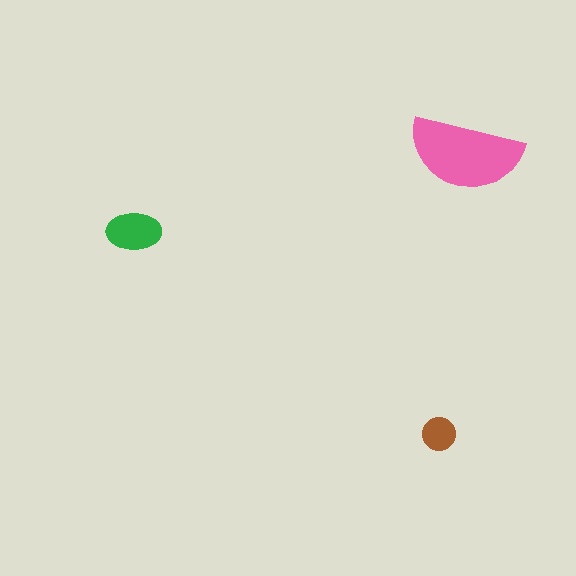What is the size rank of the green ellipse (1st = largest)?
2nd.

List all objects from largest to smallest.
The pink semicircle, the green ellipse, the brown circle.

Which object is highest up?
The pink semicircle is topmost.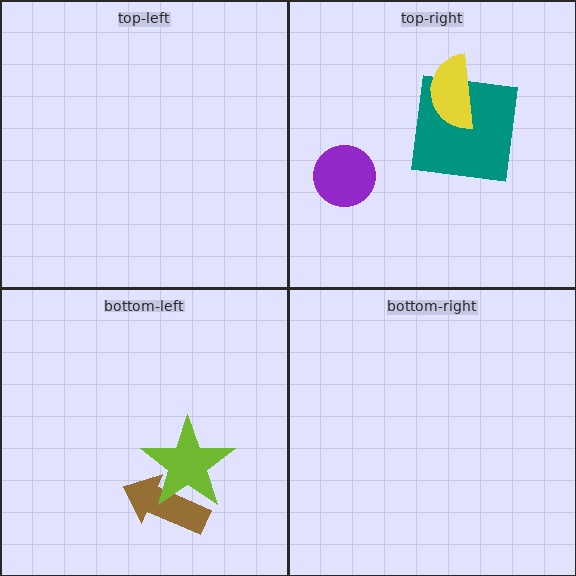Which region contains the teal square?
The top-right region.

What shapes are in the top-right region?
The teal square, the yellow semicircle, the purple circle.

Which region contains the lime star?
The bottom-left region.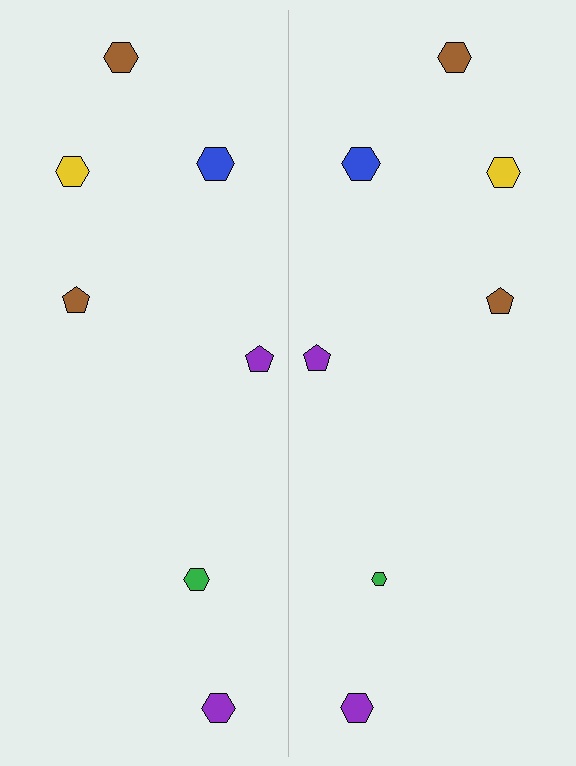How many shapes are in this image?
There are 14 shapes in this image.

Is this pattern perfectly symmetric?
No, the pattern is not perfectly symmetric. The green hexagon on the right side has a different size than its mirror counterpart.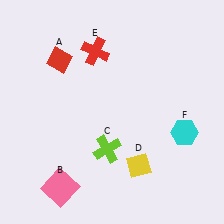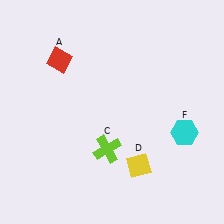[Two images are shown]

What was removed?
The red cross (E), the pink square (B) were removed in Image 2.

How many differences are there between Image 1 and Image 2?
There are 2 differences between the two images.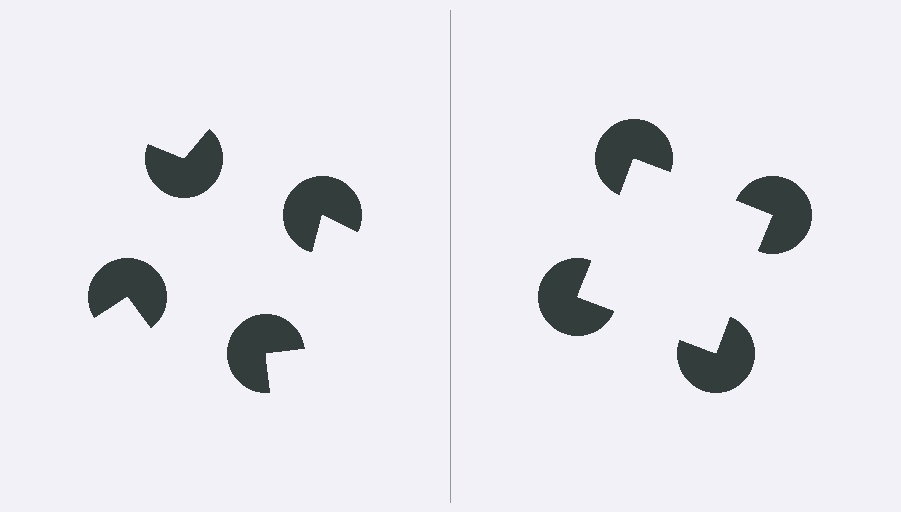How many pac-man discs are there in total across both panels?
8 — 4 on each side.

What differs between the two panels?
The pac-man discs are positioned identically on both sides; only the wedge orientations differ. On the right they align to a square; on the left they are misaligned.